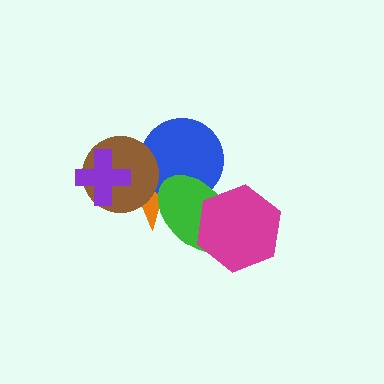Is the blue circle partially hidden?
Yes, it is partially covered by another shape.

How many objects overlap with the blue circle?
3 objects overlap with the blue circle.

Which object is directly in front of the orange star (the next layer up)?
The blue circle is directly in front of the orange star.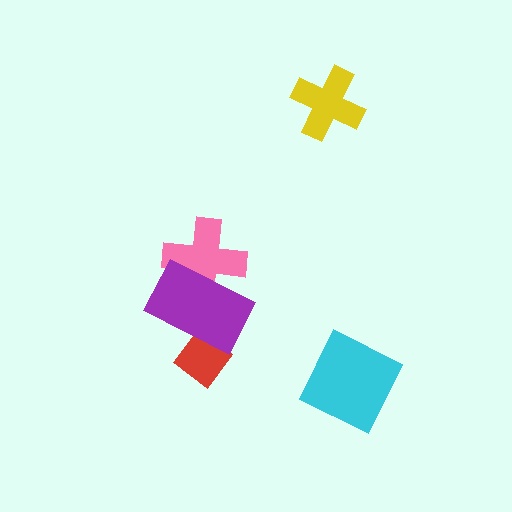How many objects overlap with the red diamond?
1 object overlaps with the red diamond.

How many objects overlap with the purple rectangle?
2 objects overlap with the purple rectangle.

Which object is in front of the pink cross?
The purple rectangle is in front of the pink cross.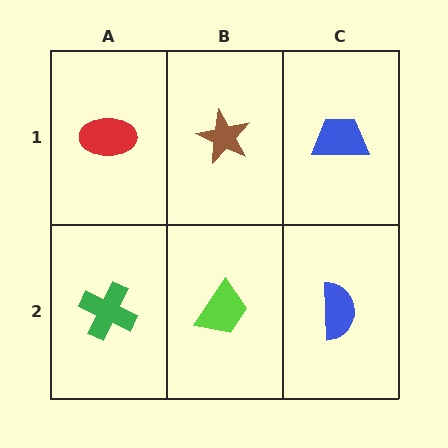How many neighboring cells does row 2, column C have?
2.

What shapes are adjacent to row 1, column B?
A lime trapezoid (row 2, column B), a red ellipse (row 1, column A), a blue trapezoid (row 1, column C).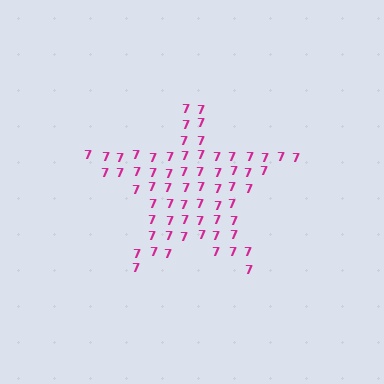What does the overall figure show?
The overall figure shows a star.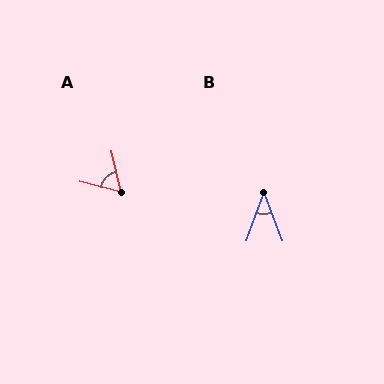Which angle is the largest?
A, at approximately 63 degrees.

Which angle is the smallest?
B, at approximately 41 degrees.